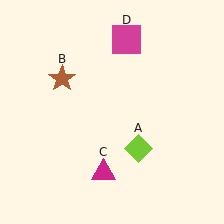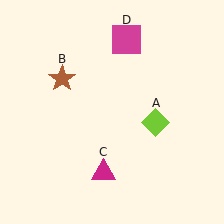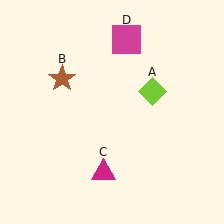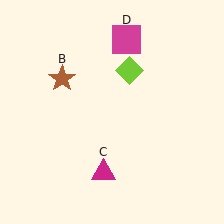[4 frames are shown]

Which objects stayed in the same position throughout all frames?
Brown star (object B) and magenta triangle (object C) and magenta square (object D) remained stationary.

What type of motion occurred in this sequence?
The lime diamond (object A) rotated counterclockwise around the center of the scene.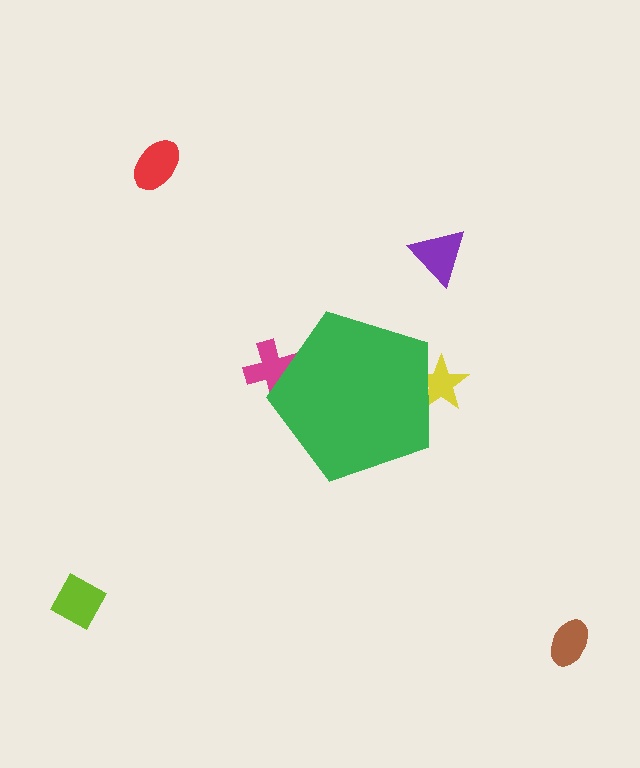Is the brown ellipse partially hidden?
No, the brown ellipse is fully visible.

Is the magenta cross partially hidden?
Yes, the magenta cross is partially hidden behind the green pentagon.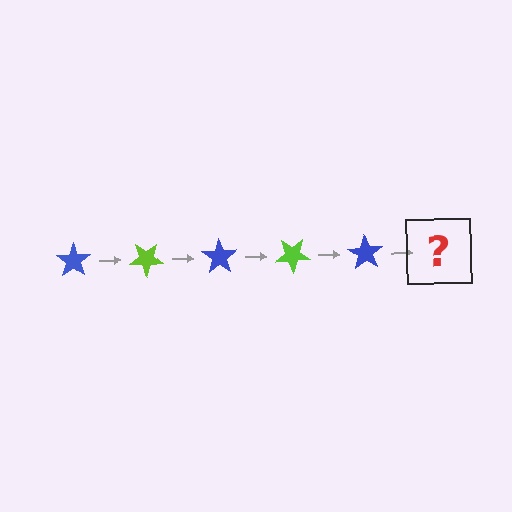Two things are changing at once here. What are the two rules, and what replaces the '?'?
The two rules are that it rotates 35 degrees each step and the color cycles through blue and lime. The '?' should be a lime star, rotated 175 degrees from the start.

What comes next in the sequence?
The next element should be a lime star, rotated 175 degrees from the start.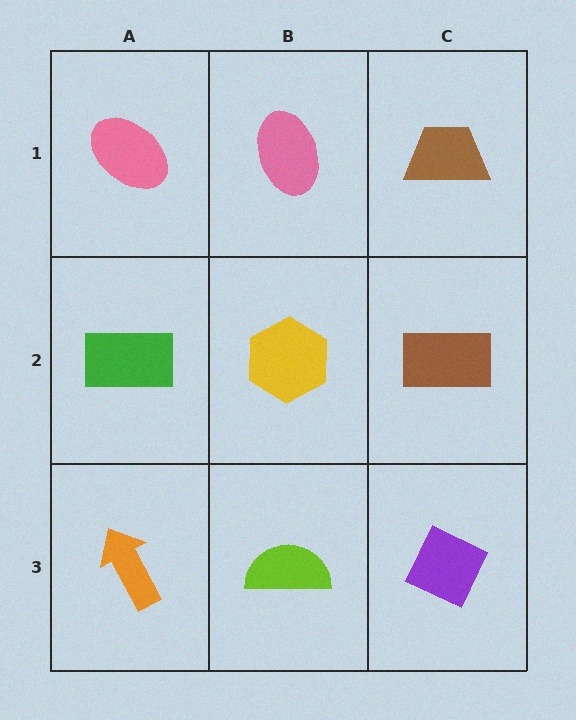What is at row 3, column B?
A lime semicircle.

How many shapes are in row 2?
3 shapes.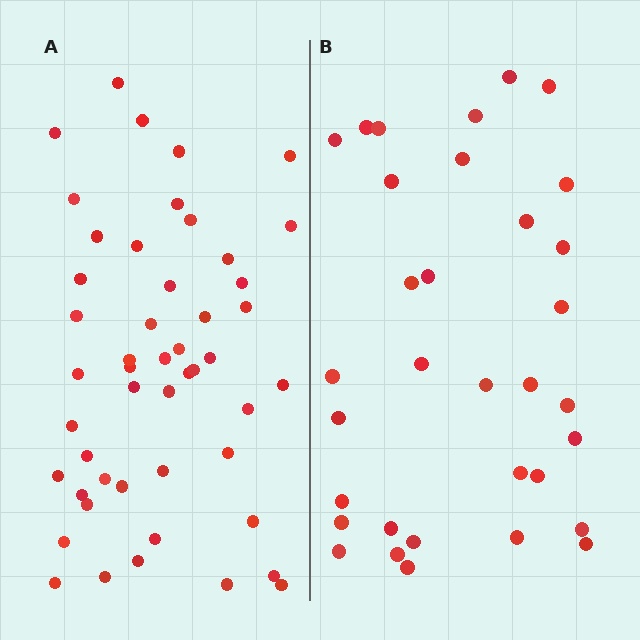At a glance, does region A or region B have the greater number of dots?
Region A (the left region) has more dots.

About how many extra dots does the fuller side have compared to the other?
Region A has approximately 15 more dots than region B.